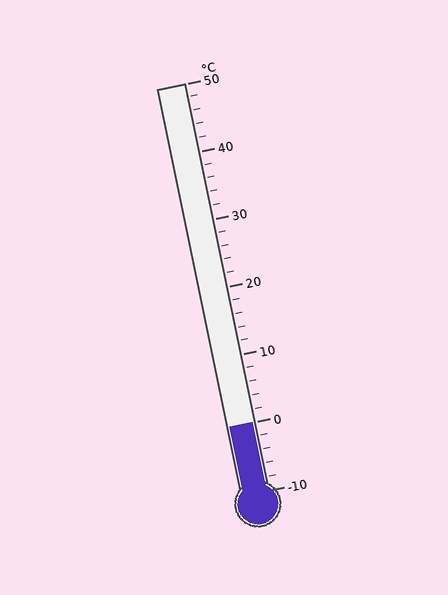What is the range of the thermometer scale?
The thermometer scale ranges from -10°C to 50°C.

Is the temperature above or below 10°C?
The temperature is below 10°C.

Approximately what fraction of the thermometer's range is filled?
The thermometer is filled to approximately 15% of its range.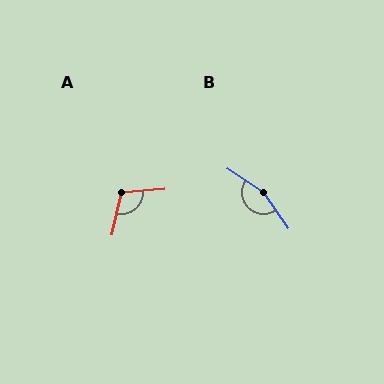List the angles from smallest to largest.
A (107°), B (158°).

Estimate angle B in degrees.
Approximately 158 degrees.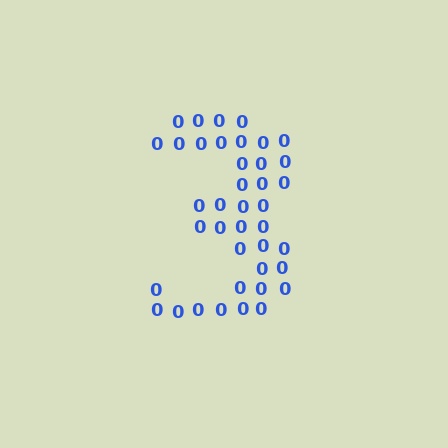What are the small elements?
The small elements are digit 0's.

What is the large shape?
The large shape is the digit 3.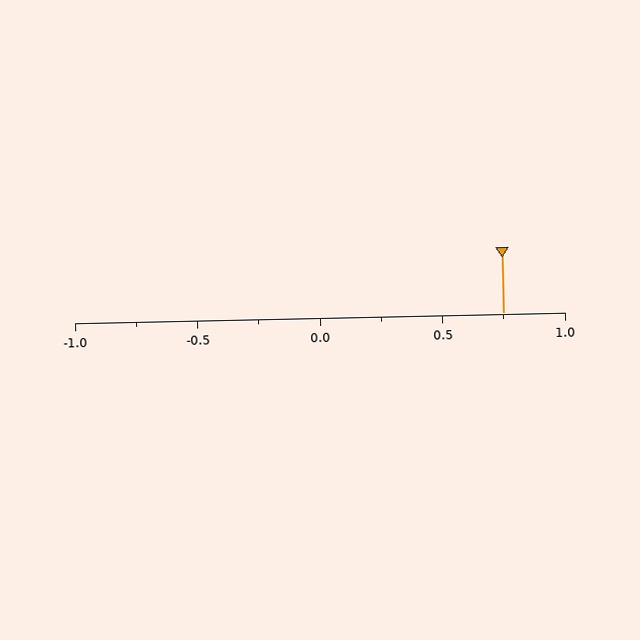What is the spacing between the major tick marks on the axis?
The major ticks are spaced 0.5 apart.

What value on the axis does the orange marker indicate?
The marker indicates approximately 0.75.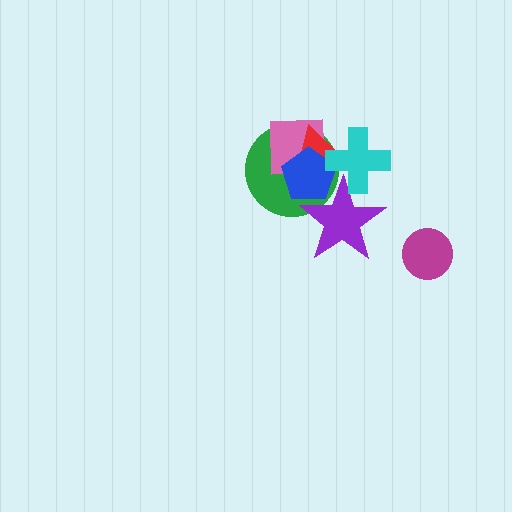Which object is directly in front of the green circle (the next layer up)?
The pink square is directly in front of the green circle.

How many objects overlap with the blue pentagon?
5 objects overlap with the blue pentagon.